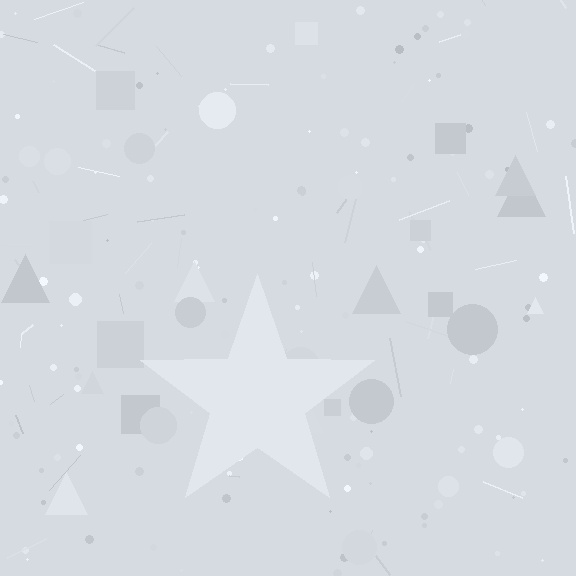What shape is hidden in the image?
A star is hidden in the image.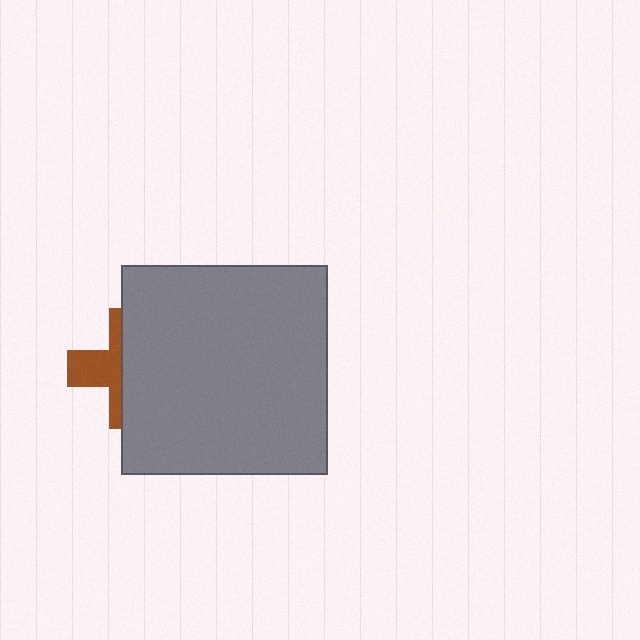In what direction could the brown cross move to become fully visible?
The brown cross could move left. That would shift it out from behind the gray rectangle entirely.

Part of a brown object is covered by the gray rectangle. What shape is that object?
It is a cross.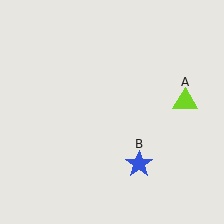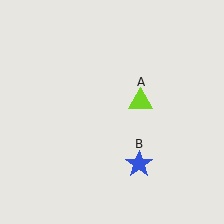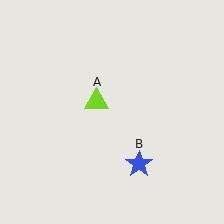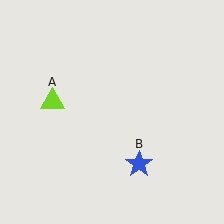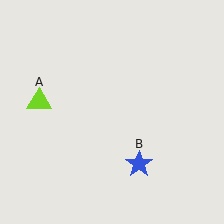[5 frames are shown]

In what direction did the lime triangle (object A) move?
The lime triangle (object A) moved left.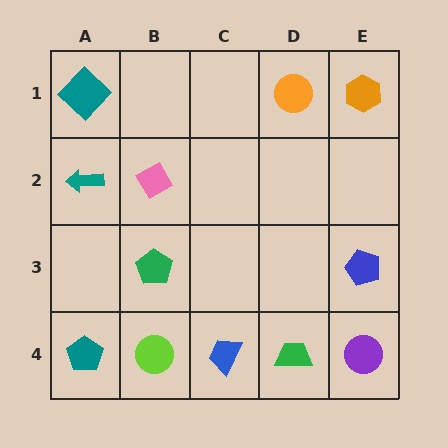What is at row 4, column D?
A green trapezoid.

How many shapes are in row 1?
3 shapes.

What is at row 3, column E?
A blue pentagon.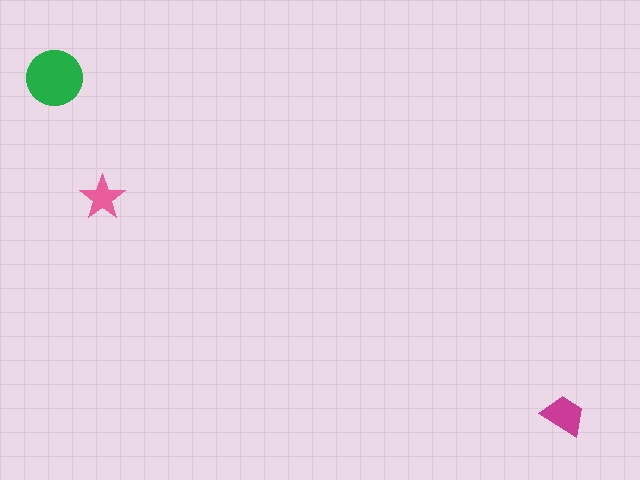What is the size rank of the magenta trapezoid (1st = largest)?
2nd.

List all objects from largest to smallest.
The green circle, the magenta trapezoid, the pink star.